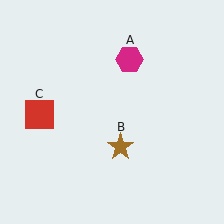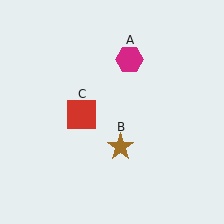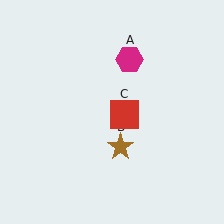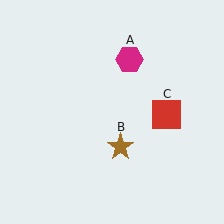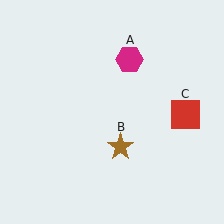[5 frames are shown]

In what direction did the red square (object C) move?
The red square (object C) moved right.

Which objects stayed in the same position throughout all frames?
Magenta hexagon (object A) and brown star (object B) remained stationary.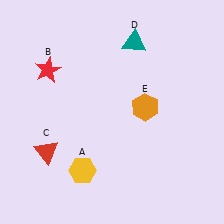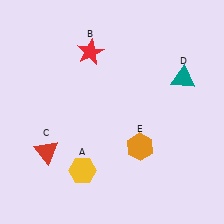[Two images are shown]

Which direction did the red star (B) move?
The red star (B) moved right.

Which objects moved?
The objects that moved are: the red star (B), the teal triangle (D), the orange hexagon (E).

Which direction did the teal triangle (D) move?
The teal triangle (D) moved right.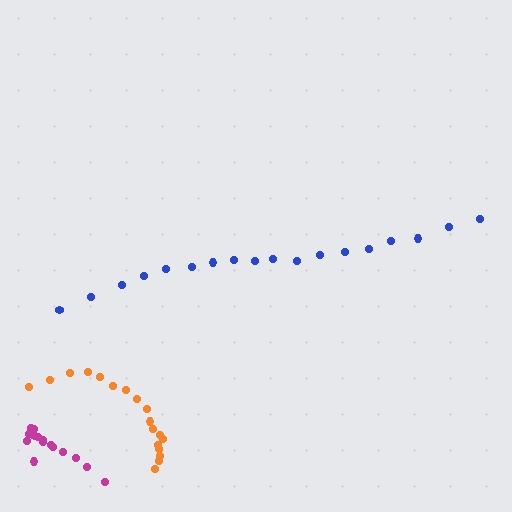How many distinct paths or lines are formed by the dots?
There are 3 distinct paths.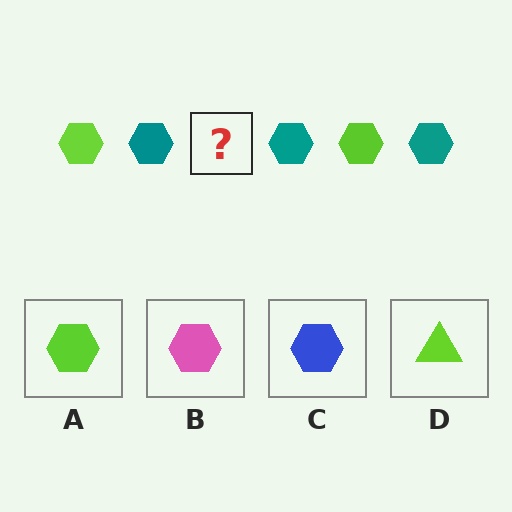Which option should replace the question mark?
Option A.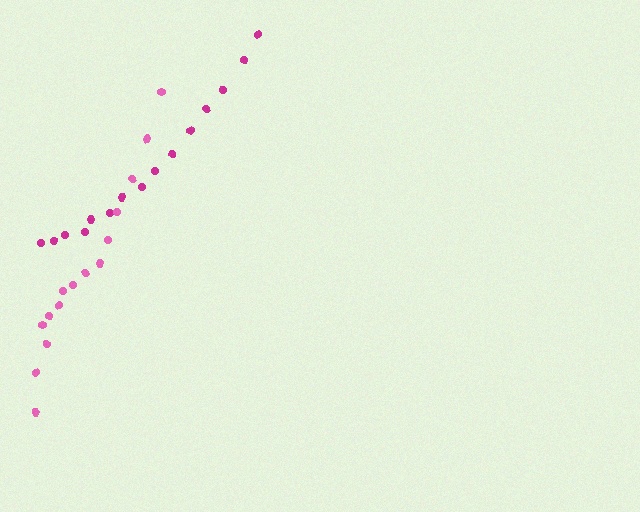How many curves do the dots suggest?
There are 2 distinct paths.